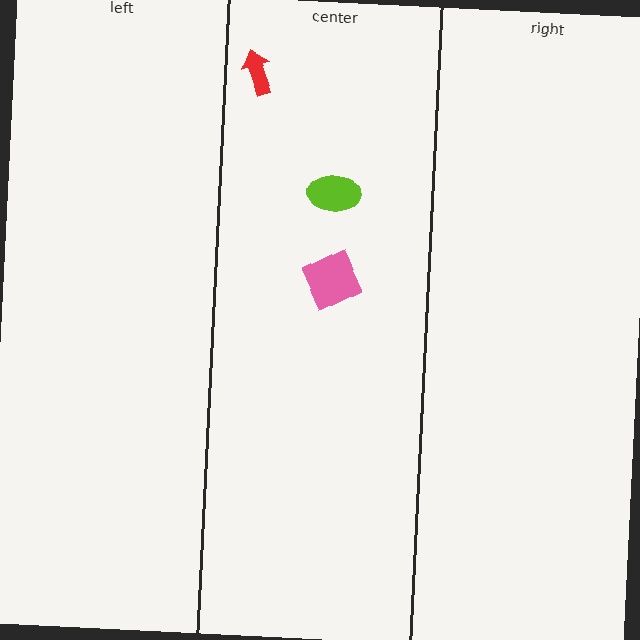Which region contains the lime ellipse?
The center region.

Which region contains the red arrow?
The center region.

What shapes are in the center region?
The red arrow, the lime ellipse, the pink square.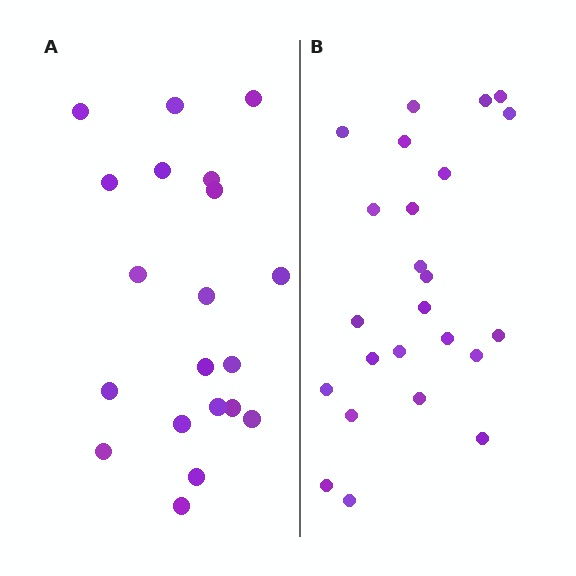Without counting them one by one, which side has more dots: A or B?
Region B (the right region) has more dots.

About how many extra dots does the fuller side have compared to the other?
Region B has about 4 more dots than region A.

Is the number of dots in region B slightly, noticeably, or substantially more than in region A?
Region B has only slightly more — the two regions are fairly close. The ratio is roughly 1.2 to 1.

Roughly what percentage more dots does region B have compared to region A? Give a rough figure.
About 20% more.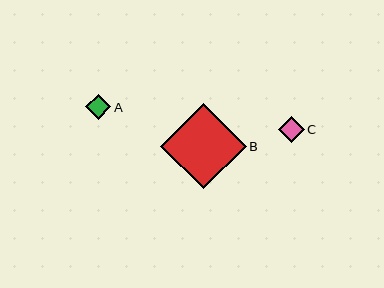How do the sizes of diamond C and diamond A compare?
Diamond C and diamond A are approximately the same size.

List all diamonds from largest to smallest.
From largest to smallest: B, C, A.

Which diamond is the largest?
Diamond B is the largest with a size of approximately 85 pixels.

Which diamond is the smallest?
Diamond A is the smallest with a size of approximately 25 pixels.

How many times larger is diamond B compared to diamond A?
Diamond B is approximately 3.4 times the size of diamond A.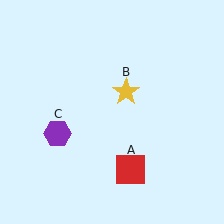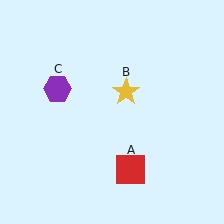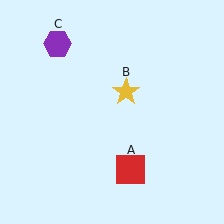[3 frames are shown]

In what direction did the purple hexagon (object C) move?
The purple hexagon (object C) moved up.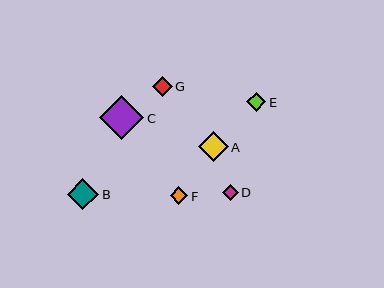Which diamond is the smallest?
Diamond D is the smallest with a size of approximately 15 pixels.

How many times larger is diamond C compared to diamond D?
Diamond C is approximately 2.8 times the size of diamond D.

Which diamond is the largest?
Diamond C is the largest with a size of approximately 44 pixels.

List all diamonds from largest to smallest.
From largest to smallest: C, B, A, G, E, F, D.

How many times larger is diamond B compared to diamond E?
Diamond B is approximately 1.7 times the size of diamond E.